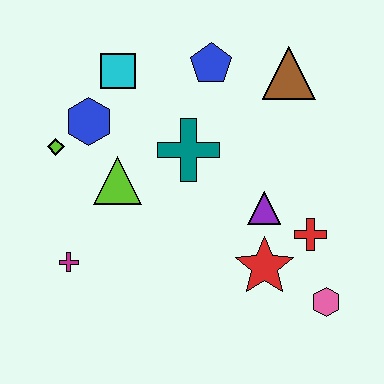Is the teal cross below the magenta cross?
No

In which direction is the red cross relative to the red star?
The red cross is to the right of the red star.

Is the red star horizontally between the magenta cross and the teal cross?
No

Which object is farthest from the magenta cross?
The brown triangle is farthest from the magenta cross.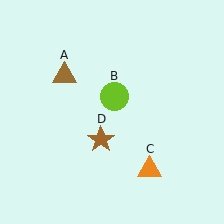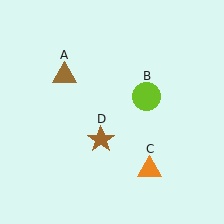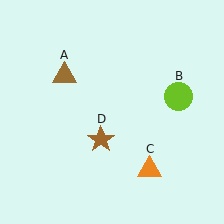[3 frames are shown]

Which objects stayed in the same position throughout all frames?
Brown triangle (object A) and orange triangle (object C) and brown star (object D) remained stationary.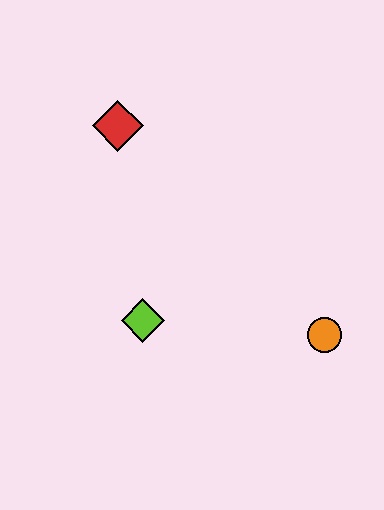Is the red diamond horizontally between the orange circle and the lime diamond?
No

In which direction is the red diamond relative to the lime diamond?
The red diamond is above the lime diamond.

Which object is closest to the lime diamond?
The orange circle is closest to the lime diamond.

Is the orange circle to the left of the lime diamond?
No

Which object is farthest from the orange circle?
The red diamond is farthest from the orange circle.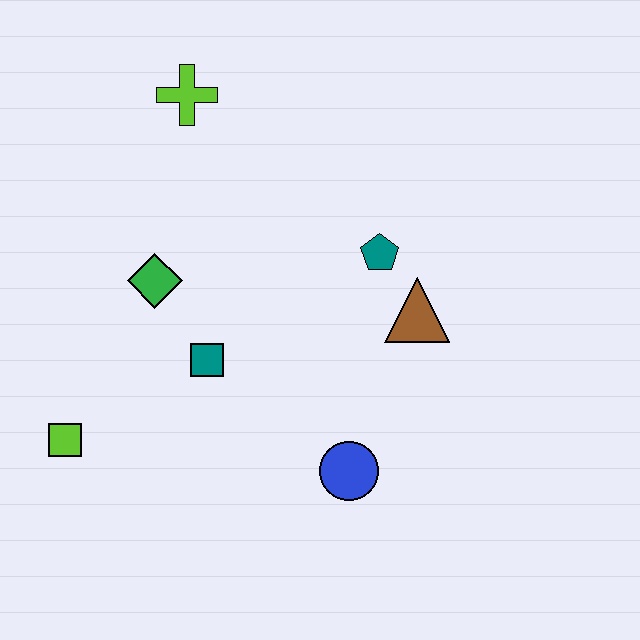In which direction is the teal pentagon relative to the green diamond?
The teal pentagon is to the right of the green diamond.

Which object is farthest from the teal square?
The lime cross is farthest from the teal square.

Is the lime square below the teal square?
Yes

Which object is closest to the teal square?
The green diamond is closest to the teal square.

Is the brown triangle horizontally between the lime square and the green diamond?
No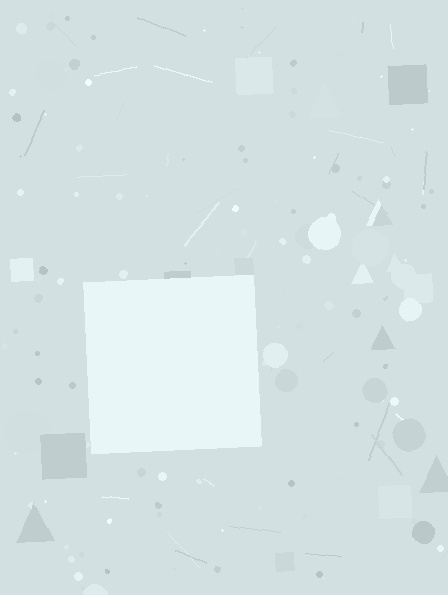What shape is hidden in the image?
A square is hidden in the image.